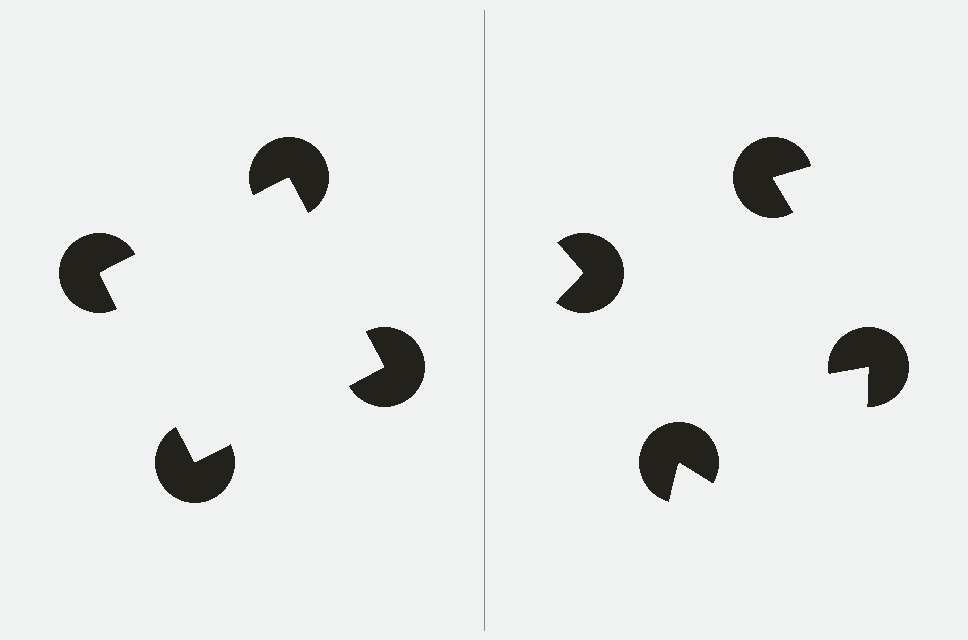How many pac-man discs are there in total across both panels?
8 — 4 on each side.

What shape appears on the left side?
An illusory square.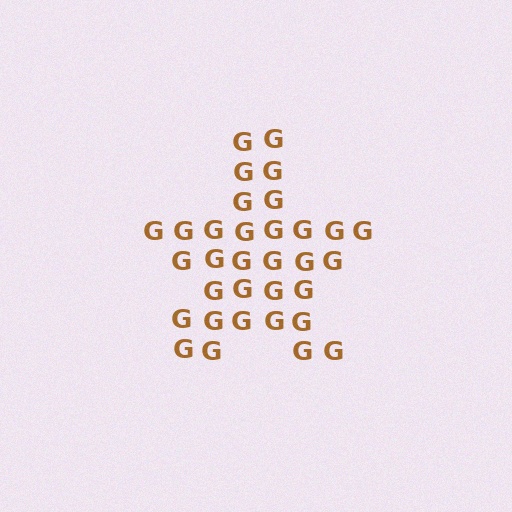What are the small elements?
The small elements are letter G's.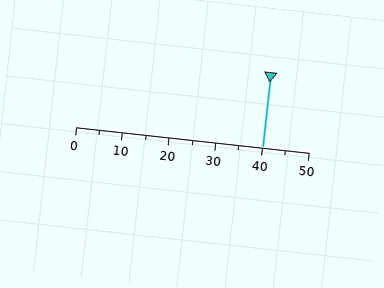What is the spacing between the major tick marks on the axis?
The major ticks are spaced 10 apart.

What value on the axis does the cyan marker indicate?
The marker indicates approximately 40.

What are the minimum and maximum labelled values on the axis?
The axis runs from 0 to 50.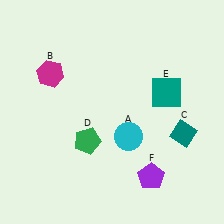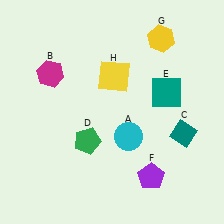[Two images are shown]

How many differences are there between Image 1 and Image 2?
There are 2 differences between the two images.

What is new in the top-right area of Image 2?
A yellow square (H) was added in the top-right area of Image 2.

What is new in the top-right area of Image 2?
A yellow hexagon (G) was added in the top-right area of Image 2.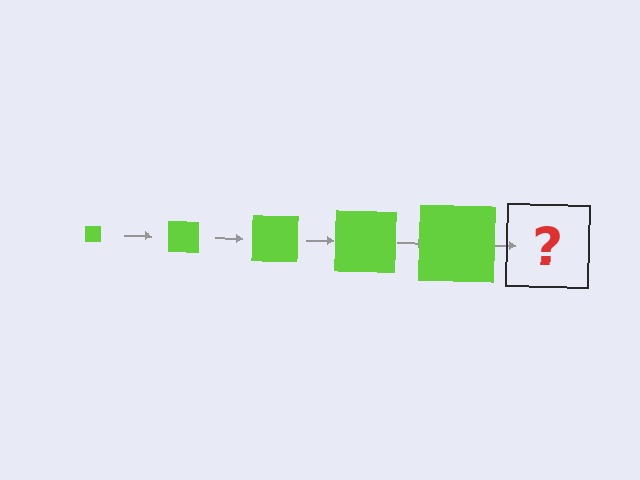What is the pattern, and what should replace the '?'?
The pattern is that the square gets progressively larger each step. The '?' should be a lime square, larger than the previous one.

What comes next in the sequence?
The next element should be a lime square, larger than the previous one.